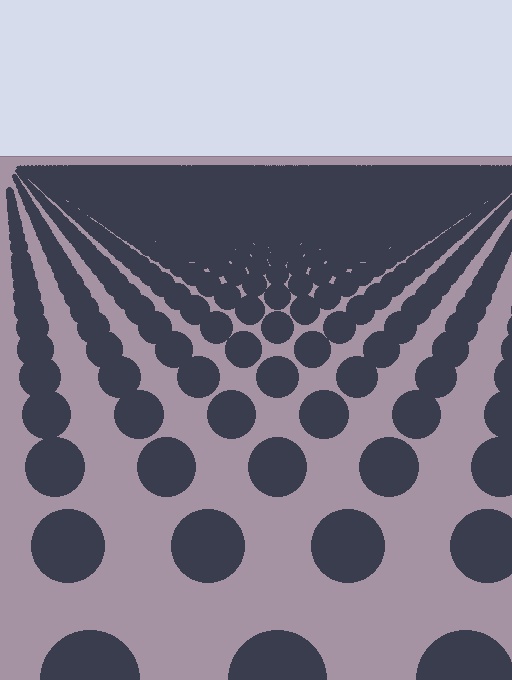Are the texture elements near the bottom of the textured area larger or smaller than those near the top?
Larger. Near the bottom, elements are closer to the viewer and appear at a bigger on-screen size.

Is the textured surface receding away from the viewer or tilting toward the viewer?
The surface is receding away from the viewer. Texture elements get smaller and denser toward the top.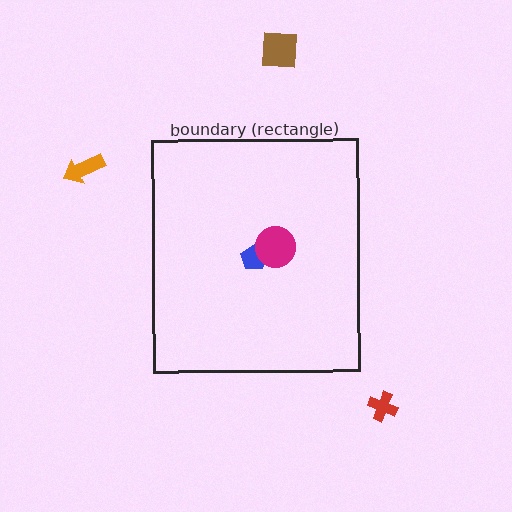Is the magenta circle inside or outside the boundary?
Inside.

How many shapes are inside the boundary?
2 inside, 3 outside.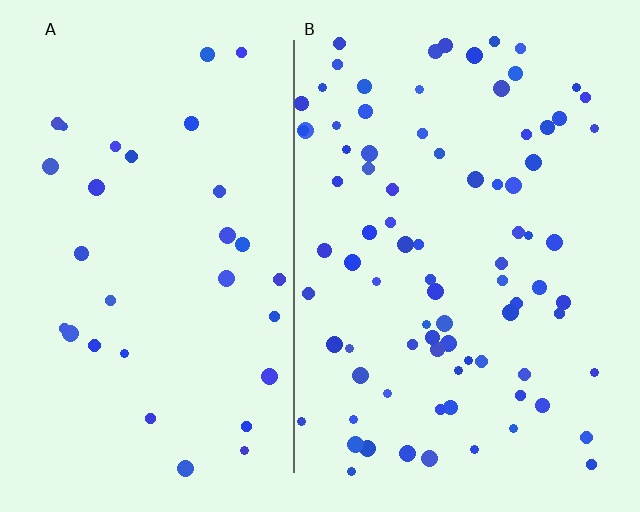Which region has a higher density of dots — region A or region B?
B (the right).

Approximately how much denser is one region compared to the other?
Approximately 2.7× — region B over region A.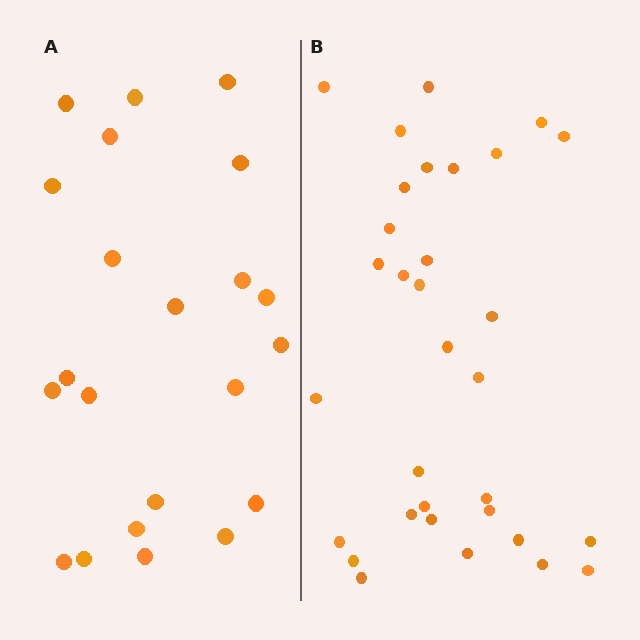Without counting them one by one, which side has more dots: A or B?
Region B (the right region) has more dots.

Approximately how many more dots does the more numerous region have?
Region B has roughly 10 or so more dots than region A.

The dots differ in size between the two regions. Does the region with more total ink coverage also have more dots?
No. Region A has more total ink coverage because its dots are larger, but region B actually contains more individual dots. Total area can be misleading — the number of items is what matters here.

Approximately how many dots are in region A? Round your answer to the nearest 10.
About 20 dots. (The exact count is 22, which rounds to 20.)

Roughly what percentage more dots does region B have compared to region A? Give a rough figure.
About 45% more.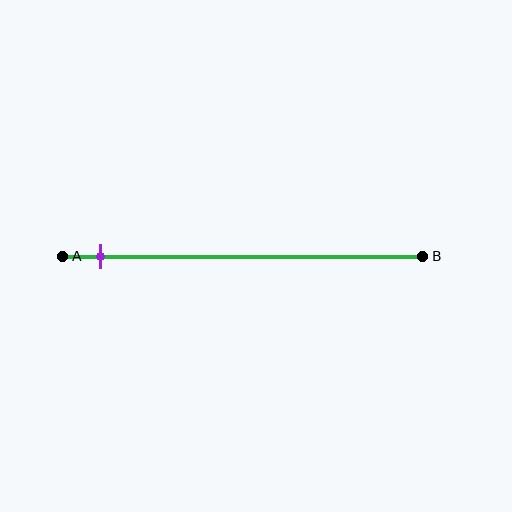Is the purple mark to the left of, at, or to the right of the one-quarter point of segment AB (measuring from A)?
The purple mark is to the left of the one-quarter point of segment AB.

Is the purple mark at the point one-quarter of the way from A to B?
No, the mark is at about 10% from A, not at the 25% one-quarter point.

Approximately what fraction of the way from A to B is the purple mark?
The purple mark is approximately 10% of the way from A to B.